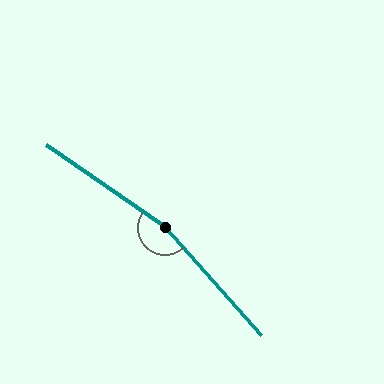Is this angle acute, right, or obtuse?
It is obtuse.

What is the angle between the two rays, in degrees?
Approximately 167 degrees.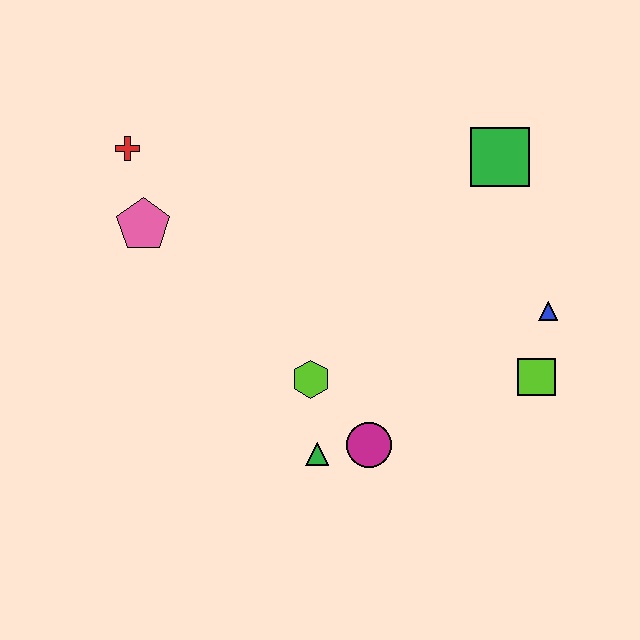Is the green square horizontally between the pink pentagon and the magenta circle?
No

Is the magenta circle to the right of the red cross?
Yes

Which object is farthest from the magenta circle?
The red cross is farthest from the magenta circle.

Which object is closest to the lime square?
The blue triangle is closest to the lime square.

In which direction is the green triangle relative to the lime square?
The green triangle is to the left of the lime square.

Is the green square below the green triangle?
No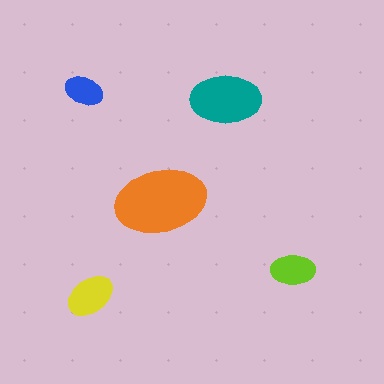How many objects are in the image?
There are 5 objects in the image.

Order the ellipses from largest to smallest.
the orange one, the teal one, the yellow one, the lime one, the blue one.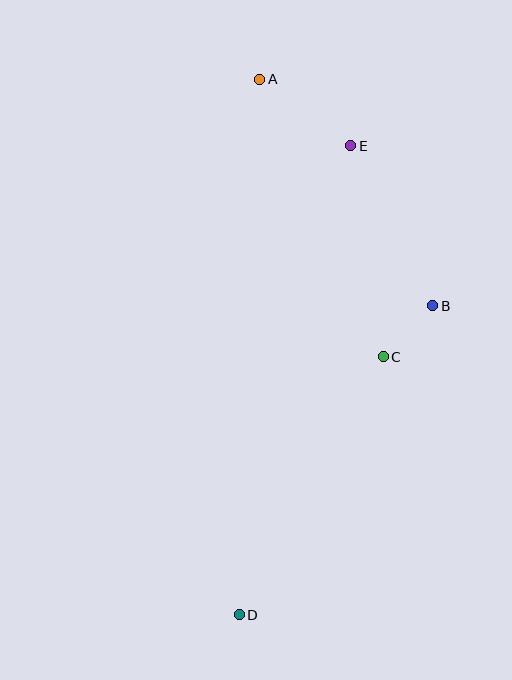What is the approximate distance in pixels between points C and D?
The distance between C and D is approximately 296 pixels.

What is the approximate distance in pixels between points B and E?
The distance between B and E is approximately 180 pixels.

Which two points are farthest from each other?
Points A and D are farthest from each other.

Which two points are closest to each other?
Points B and C are closest to each other.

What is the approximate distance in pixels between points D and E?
The distance between D and E is approximately 482 pixels.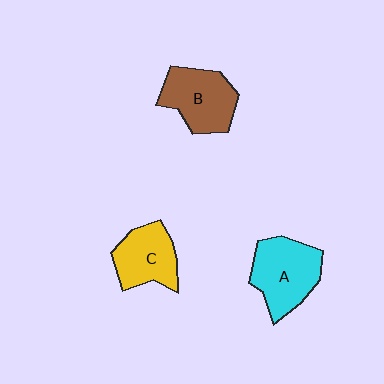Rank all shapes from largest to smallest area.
From largest to smallest: A (cyan), B (brown), C (yellow).